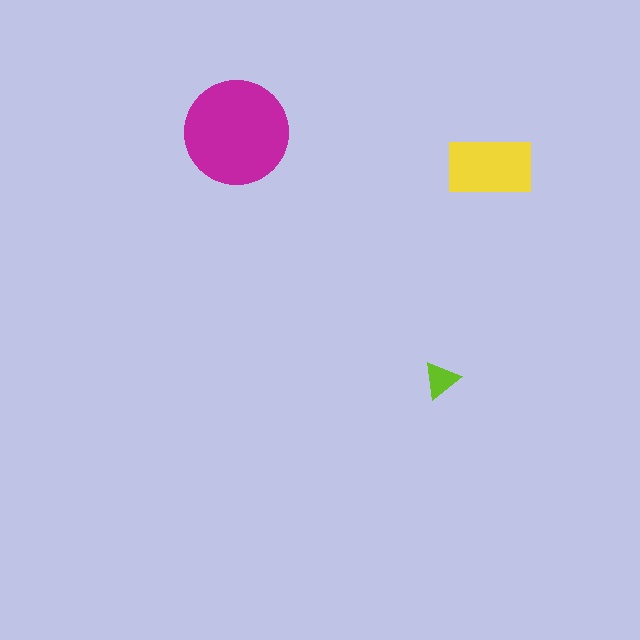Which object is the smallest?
The lime triangle.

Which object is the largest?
The magenta circle.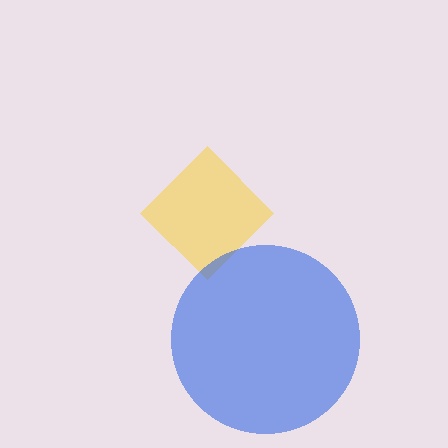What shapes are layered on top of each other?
The layered shapes are: a yellow diamond, a blue circle.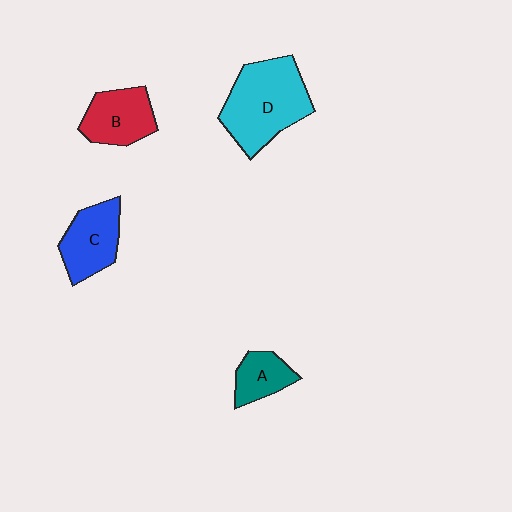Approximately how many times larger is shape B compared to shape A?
Approximately 1.4 times.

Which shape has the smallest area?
Shape A (teal).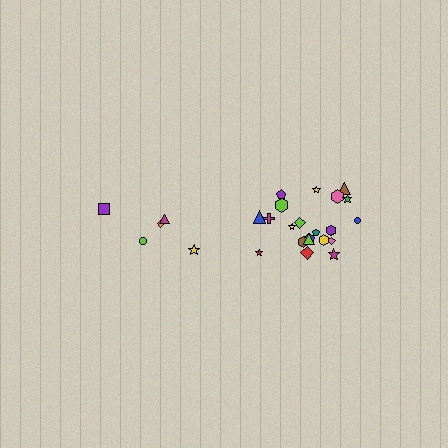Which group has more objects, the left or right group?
The right group.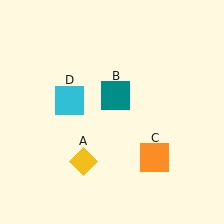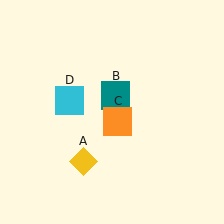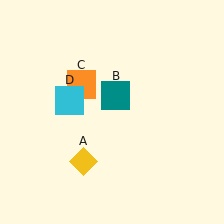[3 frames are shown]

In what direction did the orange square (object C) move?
The orange square (object C) moved up and to the left.